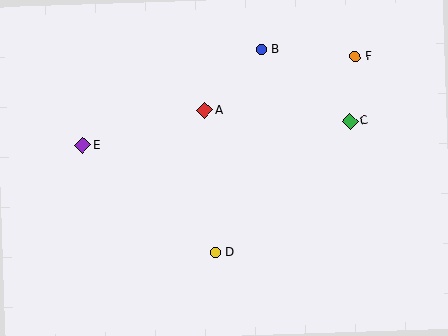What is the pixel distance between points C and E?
The distance between C and E is 268 pixels.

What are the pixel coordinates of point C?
Point C is at (350, 121).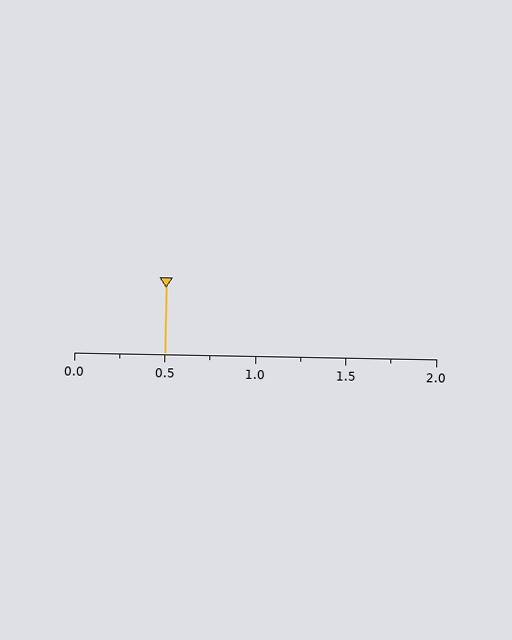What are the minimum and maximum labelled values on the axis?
The axis runs from 0.0 to 2.0.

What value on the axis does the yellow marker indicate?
The marker indicates approximately 0.5.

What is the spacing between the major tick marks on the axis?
The major ticks are spaced 0.5 apart.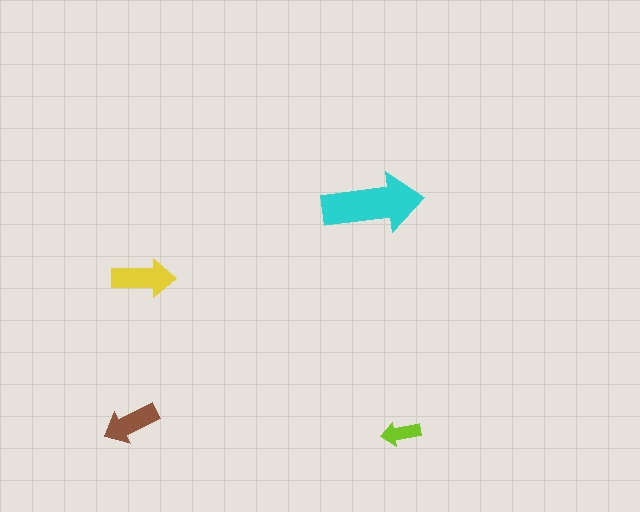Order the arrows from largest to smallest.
the cyan one, the yellow one, the brown one, the lime one.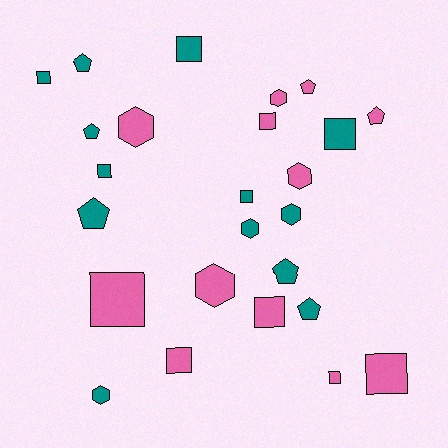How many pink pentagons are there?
There are 2 pink pentagons.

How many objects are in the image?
There are 25 objects.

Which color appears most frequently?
Teal, with 13 objects.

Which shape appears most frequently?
Square, with 11 objects.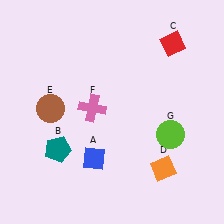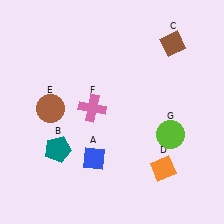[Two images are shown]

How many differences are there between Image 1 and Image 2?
There is 1 difference between the two images.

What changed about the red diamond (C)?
In Image 1, C is red. In Image 2, it changed to brown.